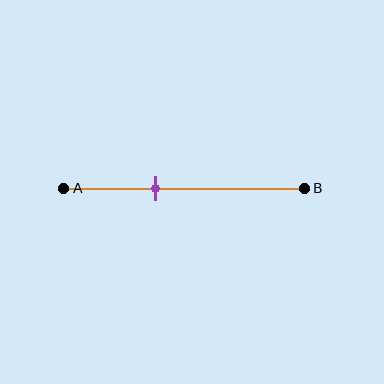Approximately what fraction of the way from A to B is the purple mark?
The purple mark is approximately 40% of the way from A to B.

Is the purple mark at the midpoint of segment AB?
No, the mark is at about 40% from A, not at the 50% midpoint.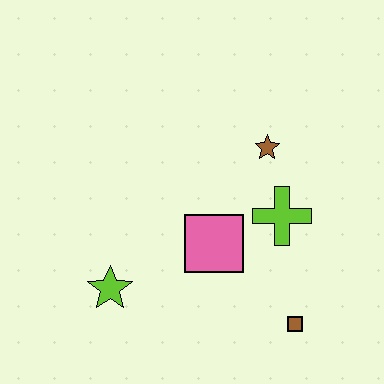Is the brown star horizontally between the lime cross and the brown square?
No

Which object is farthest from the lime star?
The brown star is farthest from the lime star.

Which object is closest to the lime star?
The pink square is closest to the lime star.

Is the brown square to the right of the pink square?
Yes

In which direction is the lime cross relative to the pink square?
The lime cross is to the right of the pink square.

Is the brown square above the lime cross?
No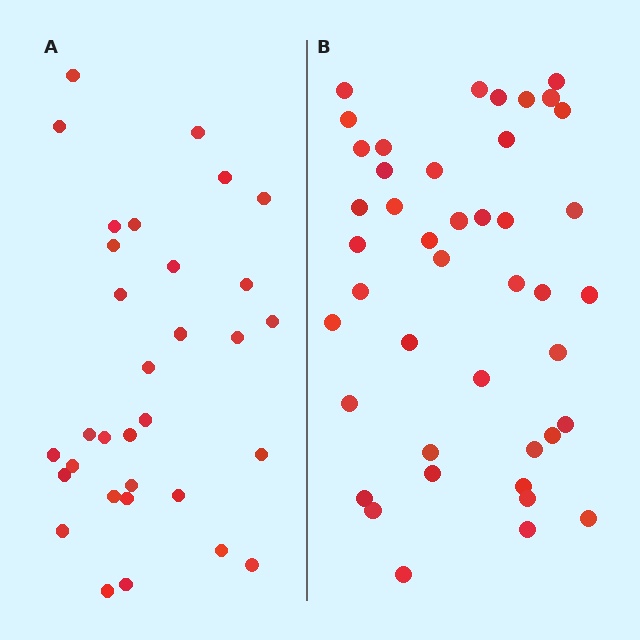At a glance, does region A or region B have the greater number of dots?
Region B (the right region) has more dots.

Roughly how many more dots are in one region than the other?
Region B has roughly 12 or so more dots than region A.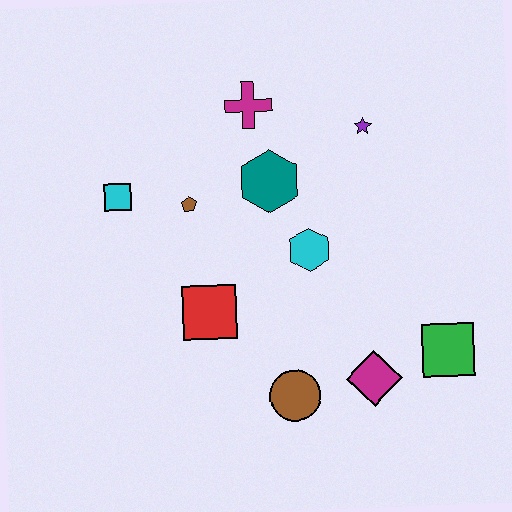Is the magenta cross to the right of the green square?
No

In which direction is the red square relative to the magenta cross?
The red square is below the magenta cross.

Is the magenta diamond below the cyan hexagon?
Yes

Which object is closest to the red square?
The brown pentagon is closest to the red square.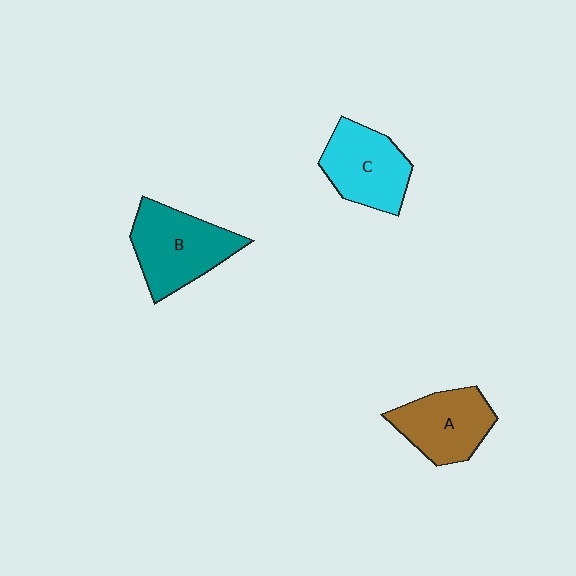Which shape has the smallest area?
Shape A (brown).